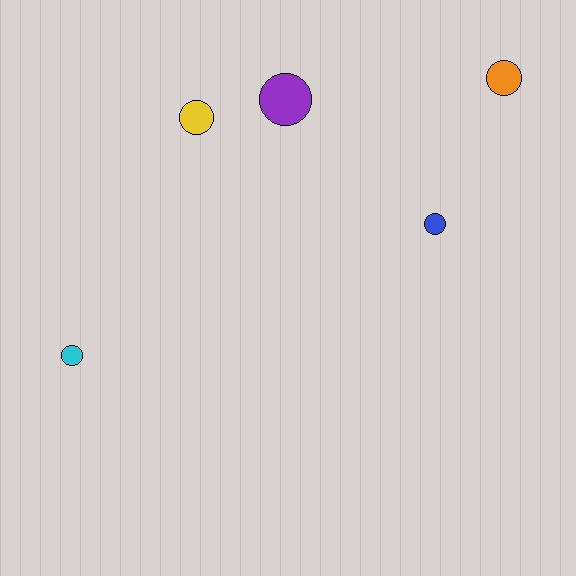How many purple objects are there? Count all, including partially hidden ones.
There is 1 purple object.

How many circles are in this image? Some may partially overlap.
There are 5 circles.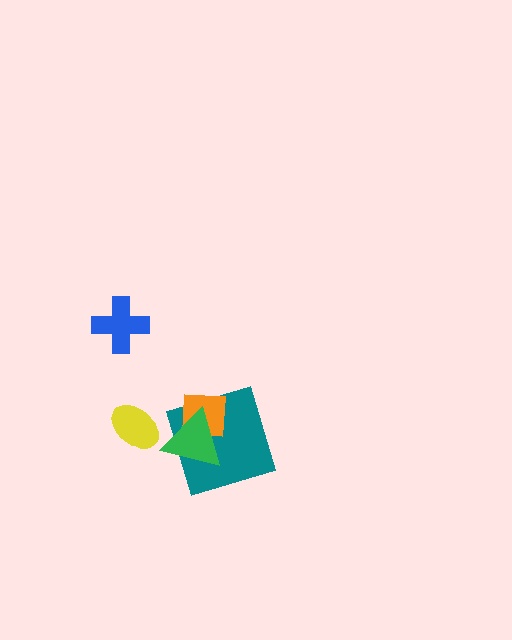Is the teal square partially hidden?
Yes, it is partially covered by another shape.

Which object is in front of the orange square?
The green triangle is in front of the orange square.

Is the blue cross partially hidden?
No, no other shape covers it.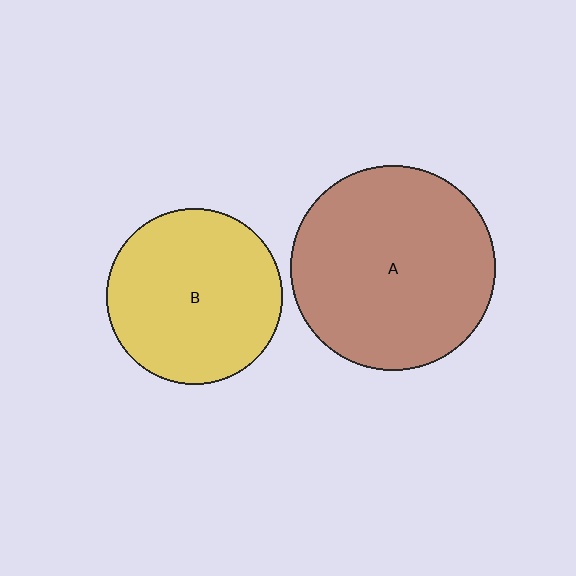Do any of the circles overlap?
No, none of the circles overlap.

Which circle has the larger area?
Circle A (brown).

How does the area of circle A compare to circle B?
Approximately 1.4 times.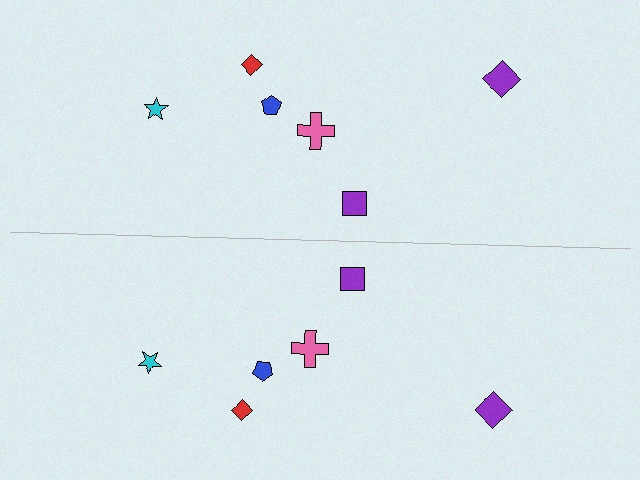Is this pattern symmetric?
Yes, this pattern has bilateral (reflection) symmetry.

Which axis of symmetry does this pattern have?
The pattern has a horizontal axis of symmetry running through the center of the image.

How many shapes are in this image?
There are 12 shapes in this image.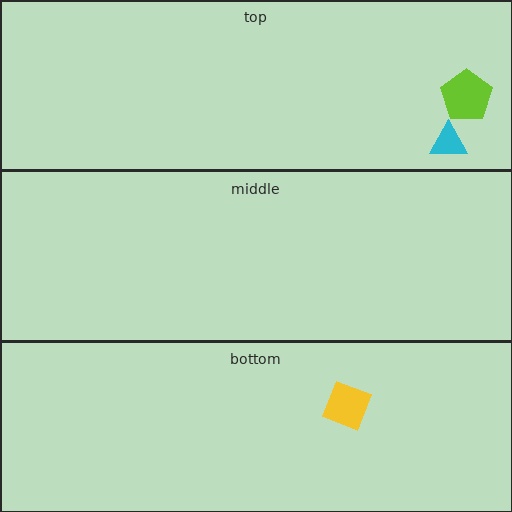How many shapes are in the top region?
2.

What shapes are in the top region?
The lime pentagon, the cyan triangle.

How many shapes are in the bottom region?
1.